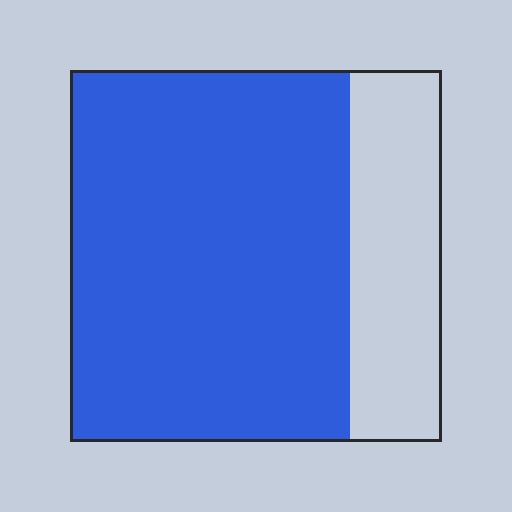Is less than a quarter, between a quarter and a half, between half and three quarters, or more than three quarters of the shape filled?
More than three quarters.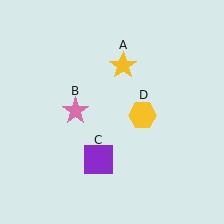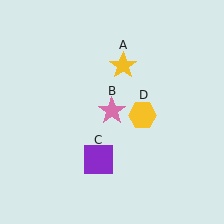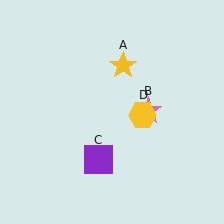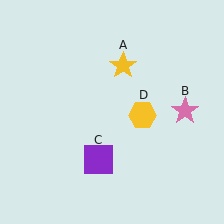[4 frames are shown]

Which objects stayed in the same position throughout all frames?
Yellow star (object A) and purple square (object C) and yellow hexagon (object D) remained stationary.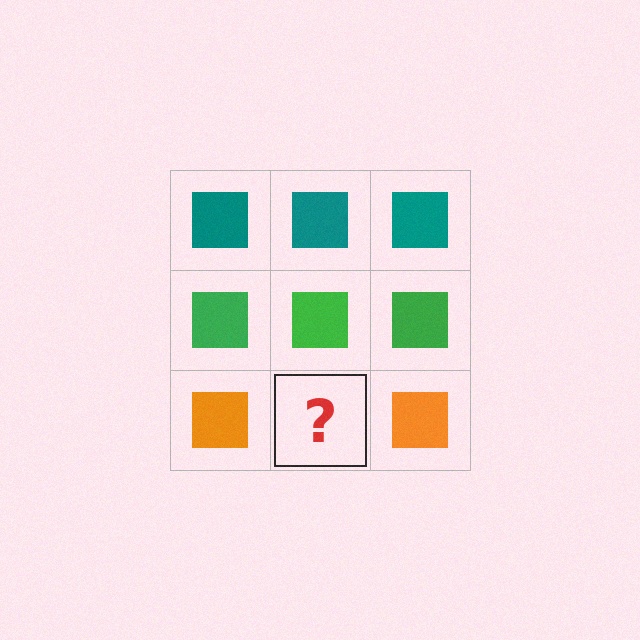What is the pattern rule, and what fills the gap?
The rule is that each row has a consistent color. The gap should be filled with an orange square.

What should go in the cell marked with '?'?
The missing cell should contain an orange square.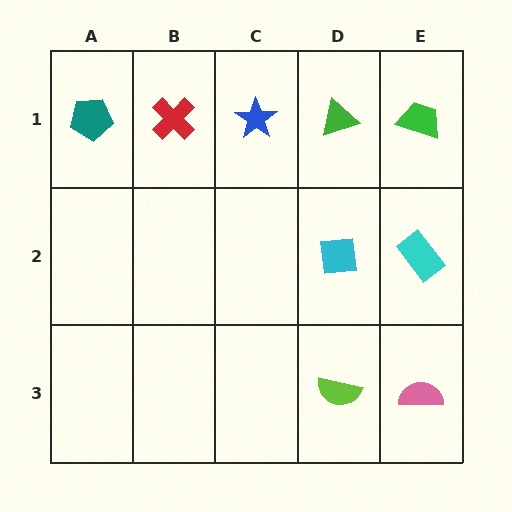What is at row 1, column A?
A teal pentagon.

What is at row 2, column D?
A cyan square.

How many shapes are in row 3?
2 shapes.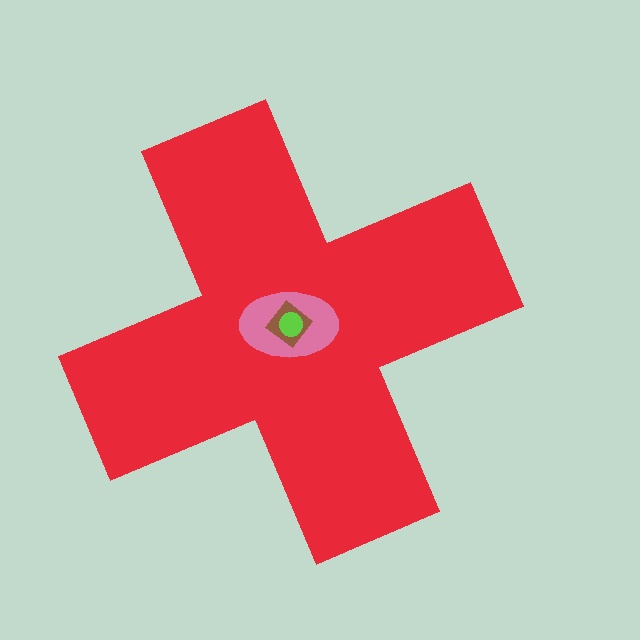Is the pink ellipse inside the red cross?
Yes.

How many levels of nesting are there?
4.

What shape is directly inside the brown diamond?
The lime circle.